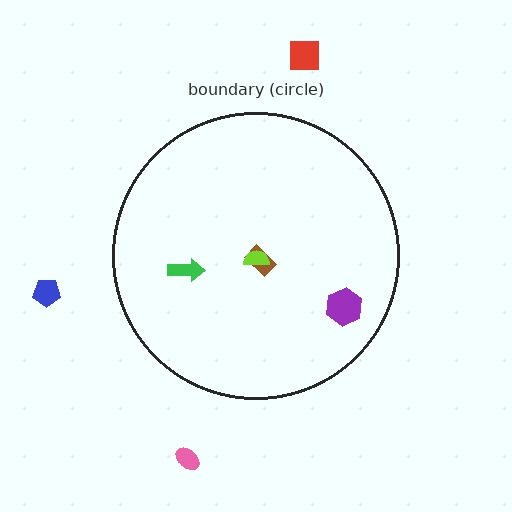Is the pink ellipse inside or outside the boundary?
Outside.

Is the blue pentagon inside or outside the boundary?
Outside.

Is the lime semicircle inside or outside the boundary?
Inside.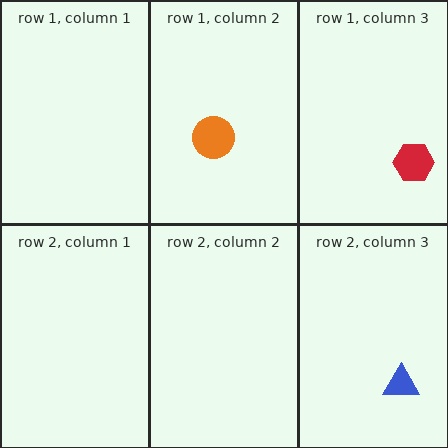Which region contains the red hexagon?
The row 1, column 3 region.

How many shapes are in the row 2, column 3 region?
1.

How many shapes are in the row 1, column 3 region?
1.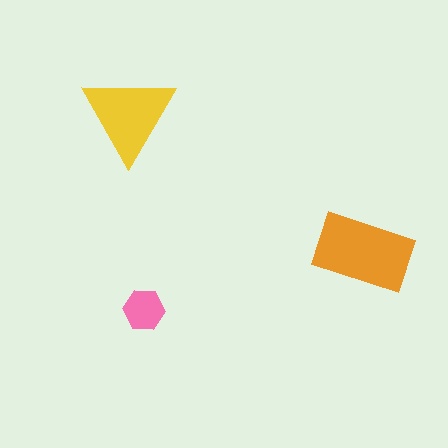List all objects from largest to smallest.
The orange rectangle, the yellow triangle, the pink hexagon.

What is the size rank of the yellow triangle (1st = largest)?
2nd.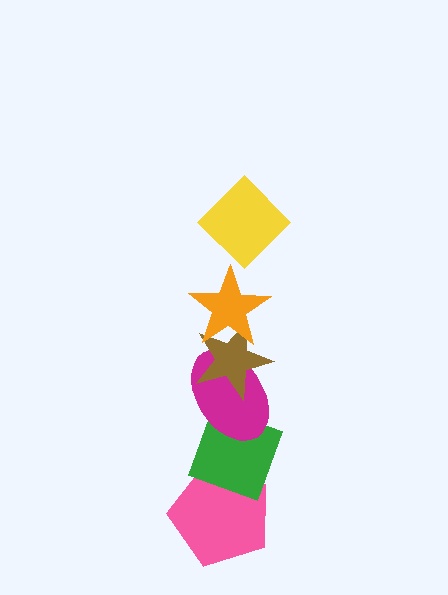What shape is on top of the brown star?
The orange star is on top of the brown star.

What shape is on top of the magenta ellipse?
The brown star is on top of the magenta ellipse.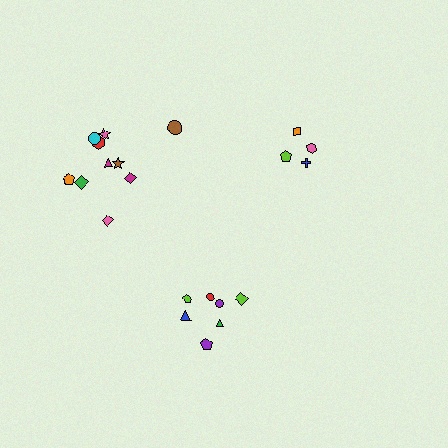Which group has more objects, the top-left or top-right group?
The top-left group.